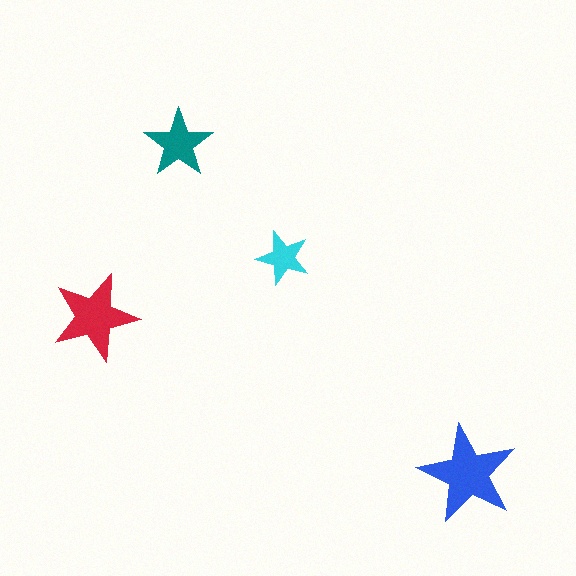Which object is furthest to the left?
The red star is leftmost.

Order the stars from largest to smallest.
the blue one, the red one, the teal one, the cyan one.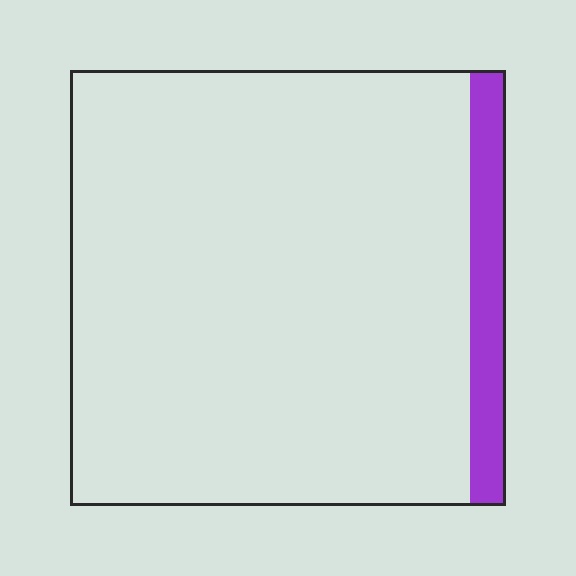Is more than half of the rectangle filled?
No.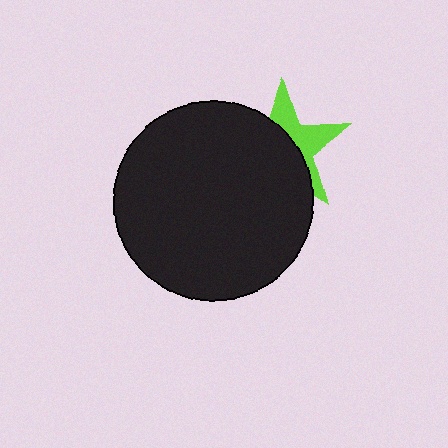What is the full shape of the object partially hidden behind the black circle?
The partially hidden object is a lime star.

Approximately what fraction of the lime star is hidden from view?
Roughly 60% of the lime star is hidden behind the black circle.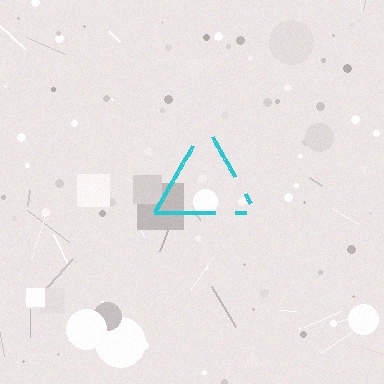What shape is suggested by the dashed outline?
The dashed outline suggests a triangle.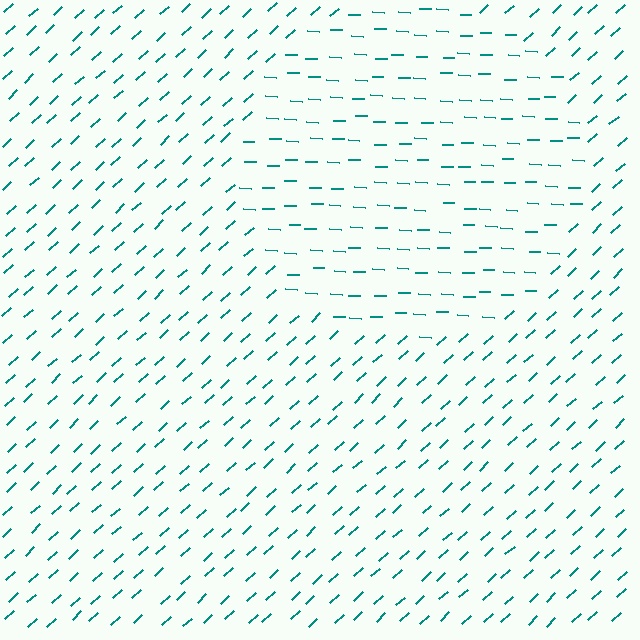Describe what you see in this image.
The image is filled with small teal line segments. A circle region in the image has lines oriented differently from the surrounding lines, creating a visible texture boundary.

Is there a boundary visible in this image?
Yes, there is a texture boundary formed by a change in line orientation.